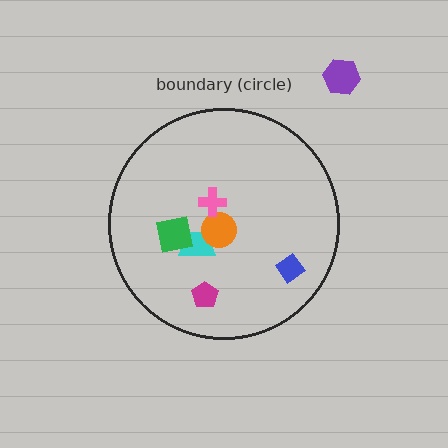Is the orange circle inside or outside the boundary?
Inside.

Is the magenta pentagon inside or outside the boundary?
Inside.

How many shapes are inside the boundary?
6 inside, 1 outside.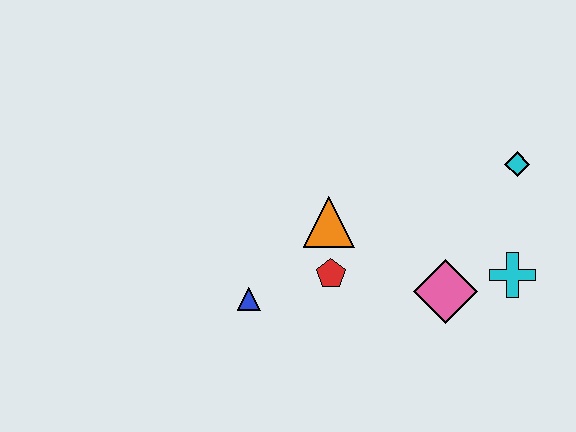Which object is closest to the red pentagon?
The orange triangle is closest to the red pentagon.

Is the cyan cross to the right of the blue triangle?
Yes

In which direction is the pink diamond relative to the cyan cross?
The pink diamond is to the left of the cyan cross.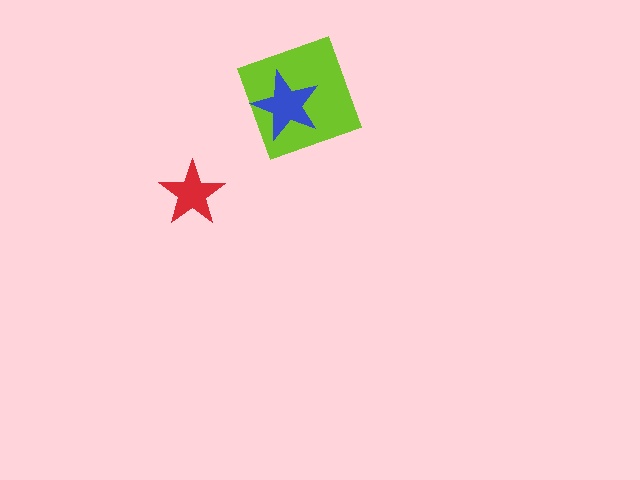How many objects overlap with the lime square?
1 object overlaps with the lime square.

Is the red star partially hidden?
No, no other shape covers it.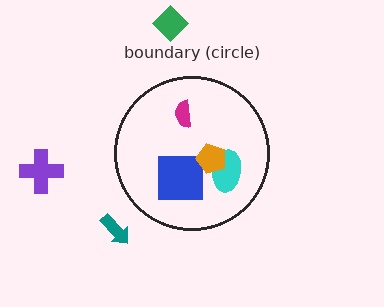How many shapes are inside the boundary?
4 inside, 3 outside.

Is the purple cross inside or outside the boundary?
Outside.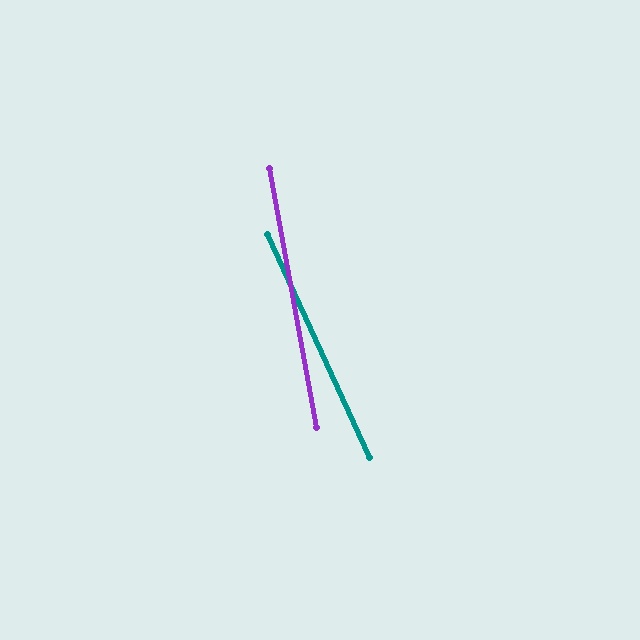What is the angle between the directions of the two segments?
Approximately 14 degrees.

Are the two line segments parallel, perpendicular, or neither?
Neither parallel nor perpendicular — they differ by about 14°.